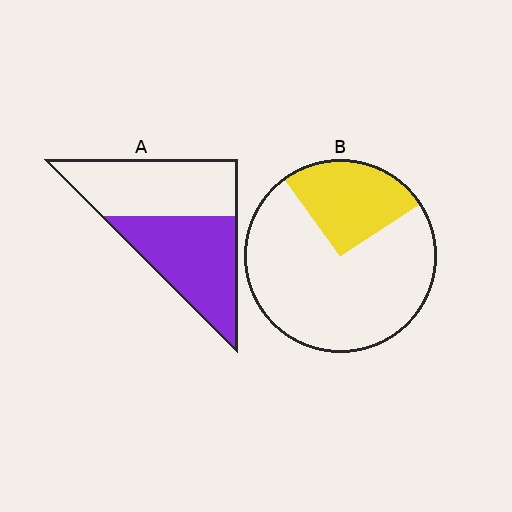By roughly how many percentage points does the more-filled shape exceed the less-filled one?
By roughly 25 percentage points (A over B).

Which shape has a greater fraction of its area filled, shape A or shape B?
Shape A.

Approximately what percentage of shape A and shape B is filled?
A is approximately 50% and B is approximately 25%.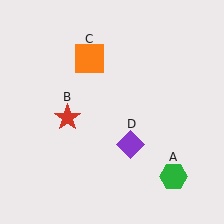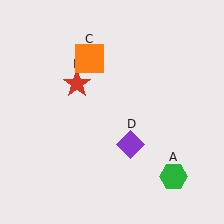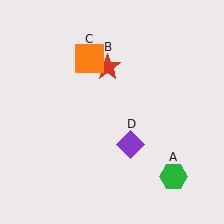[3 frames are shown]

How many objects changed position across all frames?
1 object changed position: red star (object B).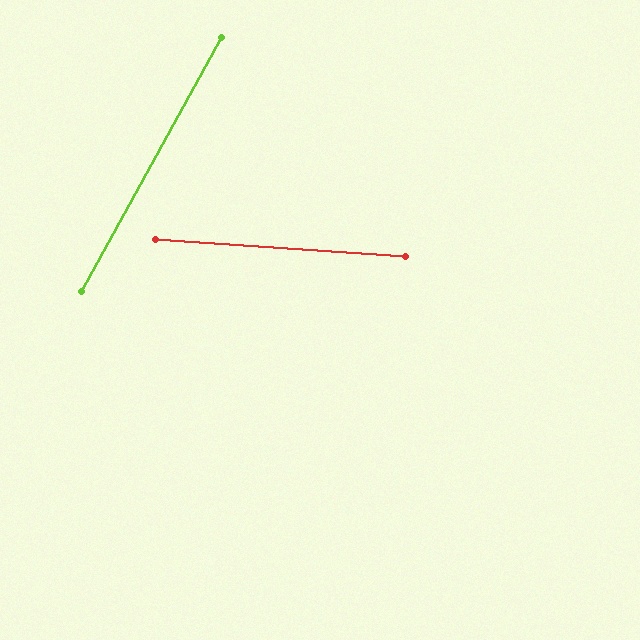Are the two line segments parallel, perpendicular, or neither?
Neither parallel nor perpendicular — they differ by about 65°.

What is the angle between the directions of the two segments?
Approximately 65 degrees.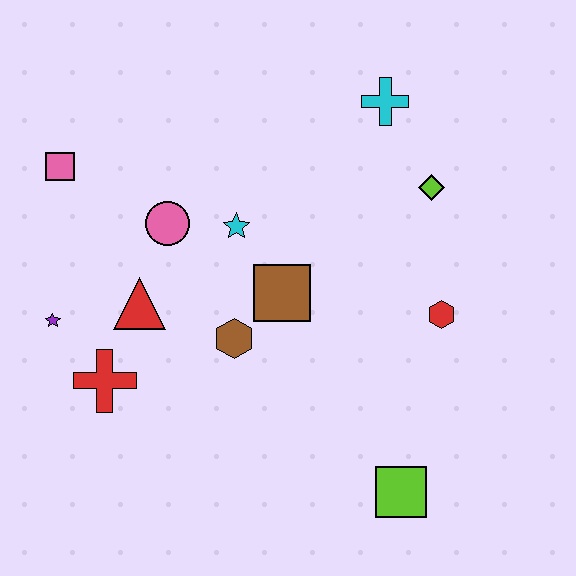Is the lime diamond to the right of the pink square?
Yes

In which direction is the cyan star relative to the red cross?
The cyan star is above the red cross.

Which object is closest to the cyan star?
The pink circle is closest to the cyan star.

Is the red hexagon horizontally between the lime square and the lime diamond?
No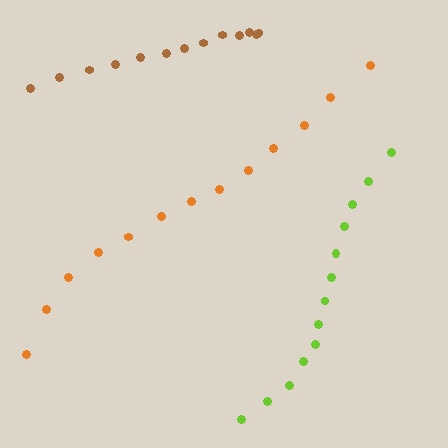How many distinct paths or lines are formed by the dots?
There are 3 distinct paths.